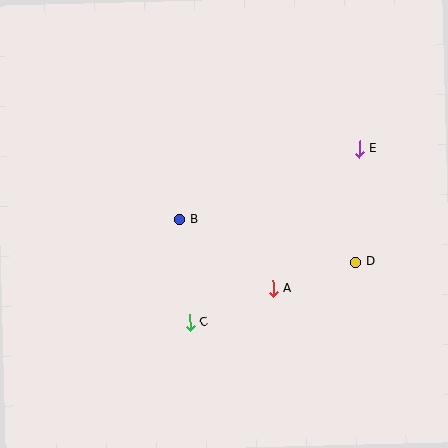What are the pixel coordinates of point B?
Point B is at (180, 219).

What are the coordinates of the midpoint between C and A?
The midpoint between C and A is at (231, 305).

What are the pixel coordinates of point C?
Point C is at (190, 322).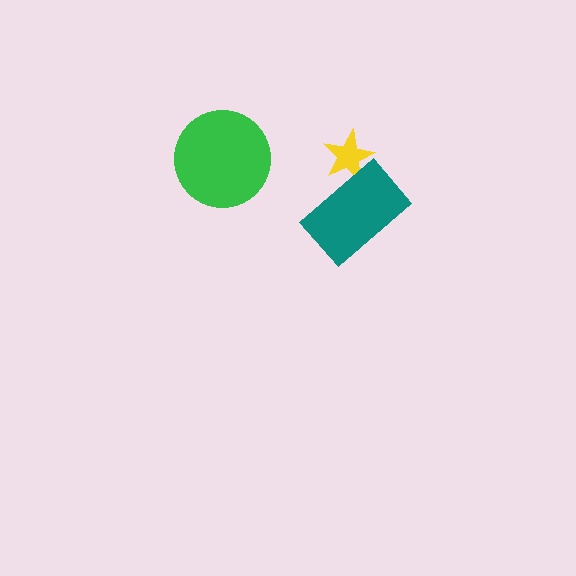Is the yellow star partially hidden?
Yes, it is partially covered by another shape.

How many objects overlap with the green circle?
0 objects overlap with the green circle.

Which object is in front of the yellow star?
The teal rectangle is in front of the yellow star.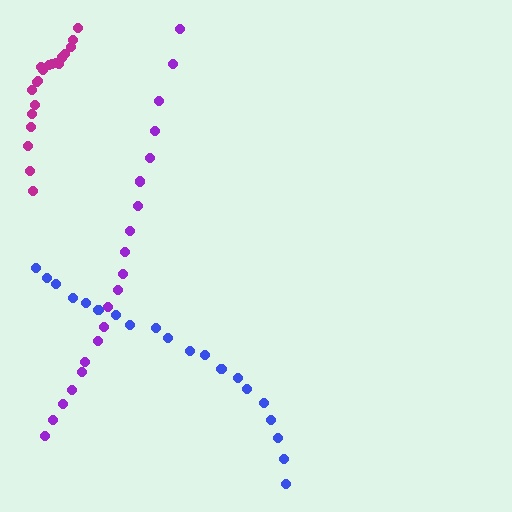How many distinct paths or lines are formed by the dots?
There are 3 distinct paths.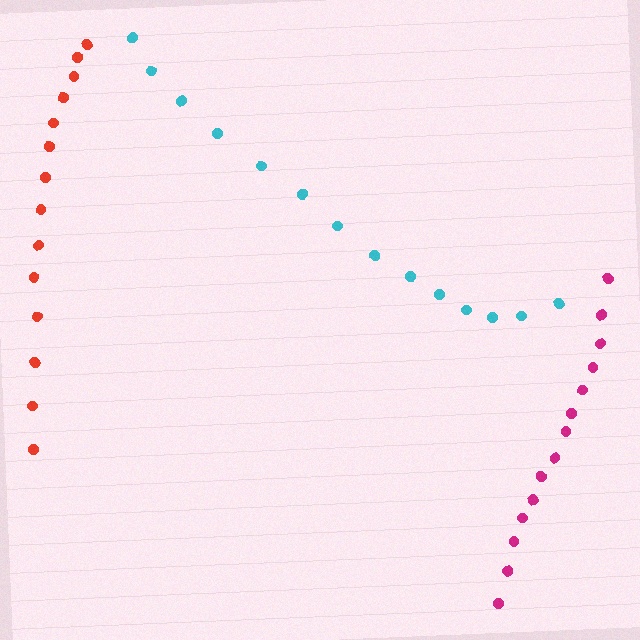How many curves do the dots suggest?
There are 3 distinct paths.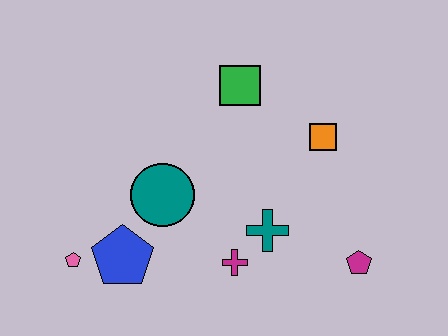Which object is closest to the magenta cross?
The teal cross is closest to the magenta cross.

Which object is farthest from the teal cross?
The pink pentagon is farthest from the teal cross.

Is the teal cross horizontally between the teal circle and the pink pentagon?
No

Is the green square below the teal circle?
No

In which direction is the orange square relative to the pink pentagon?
The orange square is to the right of the pink pentagon.